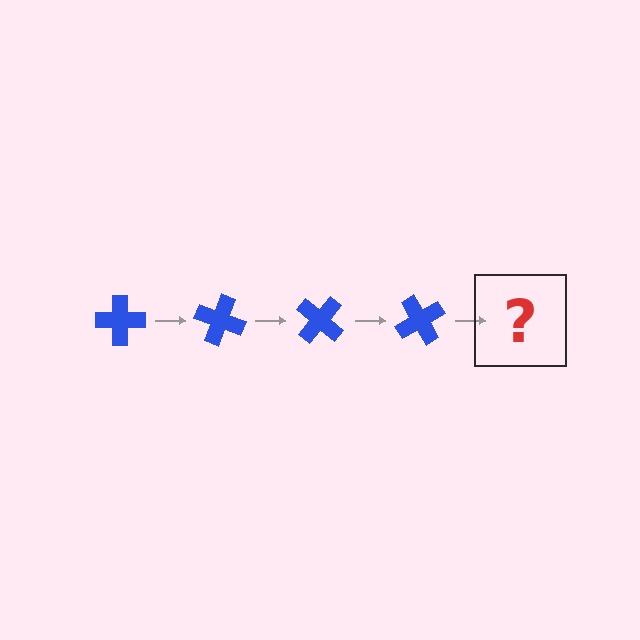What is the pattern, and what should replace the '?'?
The pattern is that the cross rotates 20 degrees each step. The '?' should be a blue cross rotated 80 degrees.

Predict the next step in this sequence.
The next step is a blue cross rotated 80 degrees.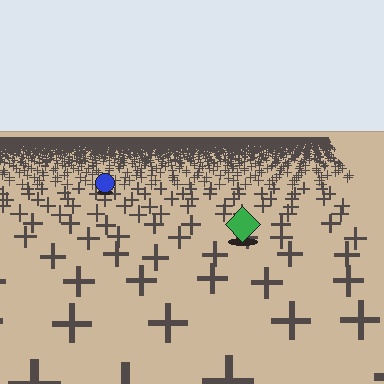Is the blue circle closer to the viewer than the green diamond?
No. The green diamond is closer — you can tell from the texture gradient: the ground texture is coarser near it.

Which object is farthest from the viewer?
The blue circle is farthest from the viewer. It appears smaller and the ground texture around it is denser.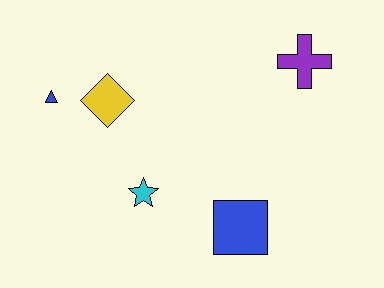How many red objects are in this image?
There are no red objects.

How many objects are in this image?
There are 5 objects.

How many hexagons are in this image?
There are no hexagons.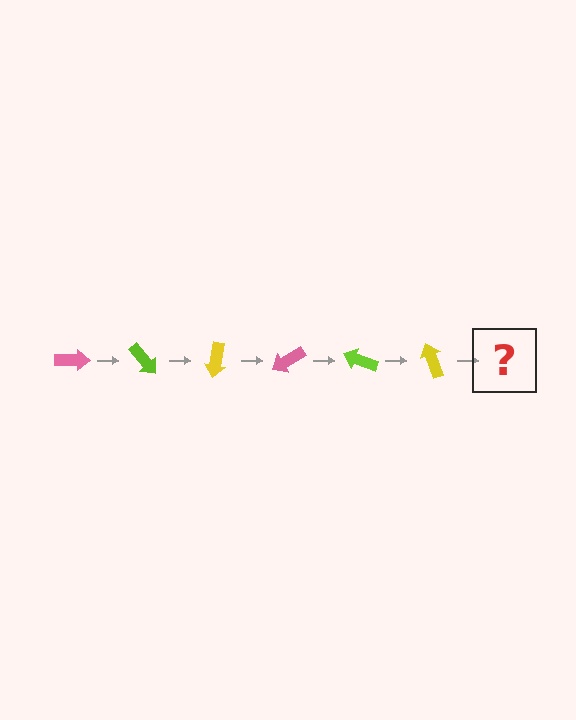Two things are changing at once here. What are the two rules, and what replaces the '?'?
The two rules are that it rotates 50 degrees each step and the color cycles through pink, lime, and yellow. The '?' should be a pink arrow, rotated 300 degrees from the start.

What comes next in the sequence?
The next element should be a pink arrow, rotated 300 degrees from the start.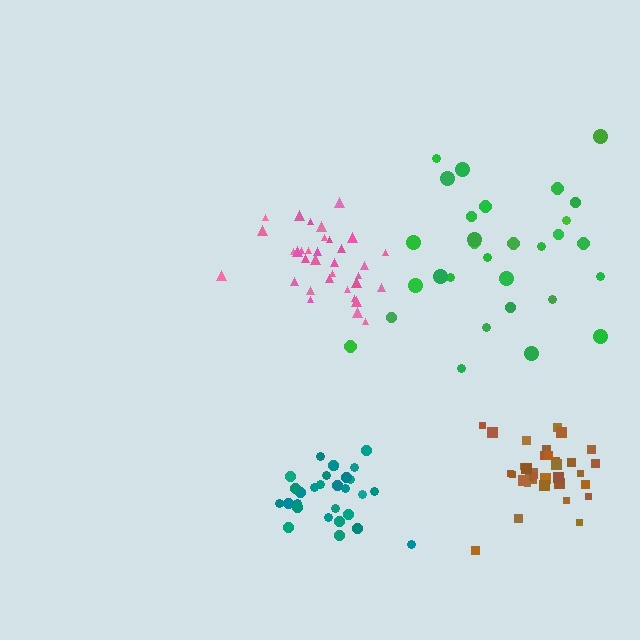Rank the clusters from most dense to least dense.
teal, brown, pink, green.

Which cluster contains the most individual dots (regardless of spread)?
Brown (35).